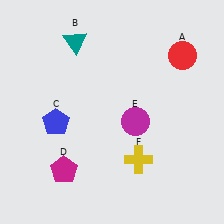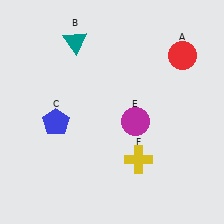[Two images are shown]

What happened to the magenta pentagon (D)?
The magenta pentagon (D) was removed in Image 2. It was in the bottom-left area of Image 1.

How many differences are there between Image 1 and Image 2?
There is 1 difference between the two images.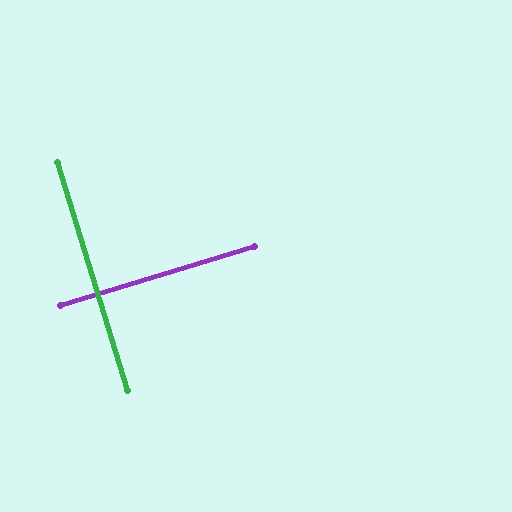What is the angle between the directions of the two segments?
Approximately 90 degrees.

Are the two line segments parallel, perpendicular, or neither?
Perpendicular — they meet at approximately 90°.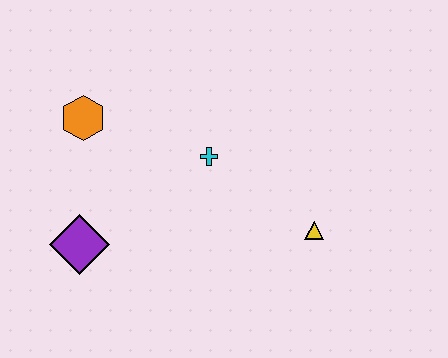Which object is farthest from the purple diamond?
The yellow triangle is farthest from the purple diamond.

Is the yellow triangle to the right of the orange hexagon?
Yes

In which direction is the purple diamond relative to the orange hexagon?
The purple diamond is below the orange hexagon.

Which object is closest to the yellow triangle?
The cyan cross is closest to the yellow triangle.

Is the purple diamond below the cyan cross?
Yes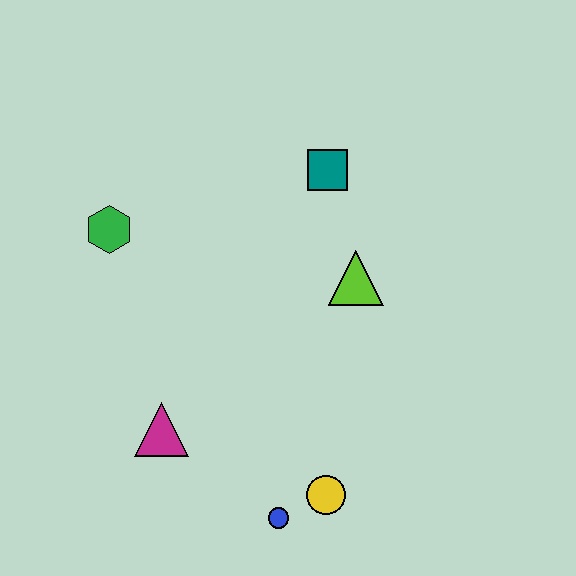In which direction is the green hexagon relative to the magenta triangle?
The green hexagon is above the magenta triangle.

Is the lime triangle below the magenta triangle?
No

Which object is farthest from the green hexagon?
The yellow circle is farthest from the green hexagon.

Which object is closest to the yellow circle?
The blue circle is closest to the yellow circle.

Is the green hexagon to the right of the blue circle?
No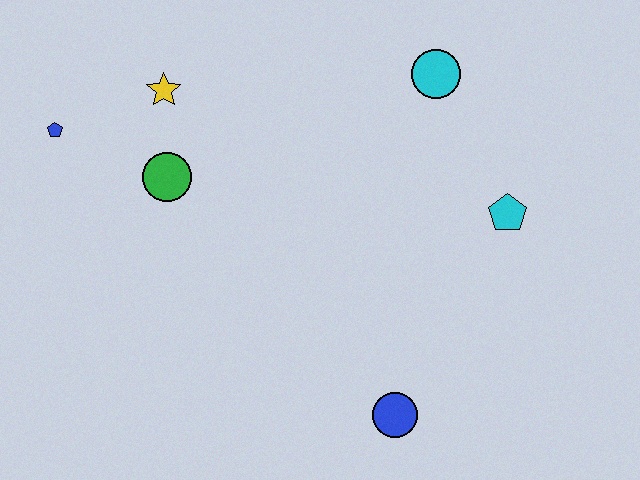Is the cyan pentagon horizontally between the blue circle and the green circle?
No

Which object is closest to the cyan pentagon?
The cyan circle is closest to the cyan pentagon.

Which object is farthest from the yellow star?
The blue circle is farthest from the yellow star.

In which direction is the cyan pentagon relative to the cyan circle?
The cyan pentagon is below the cyan circle.